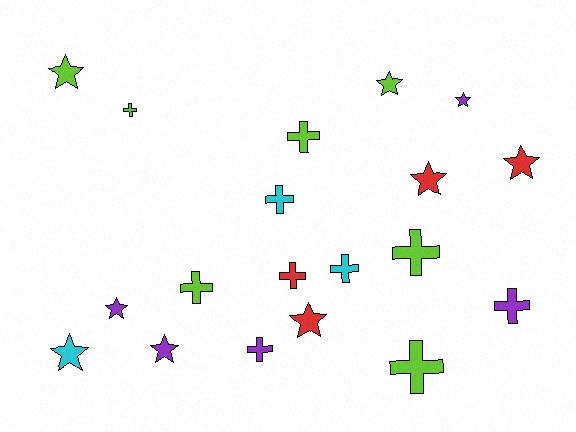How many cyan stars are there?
There is 1 cyan star.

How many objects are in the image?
There are 19 objects.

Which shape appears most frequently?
Cross, with 10 objects.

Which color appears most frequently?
Lime, with 7 objects.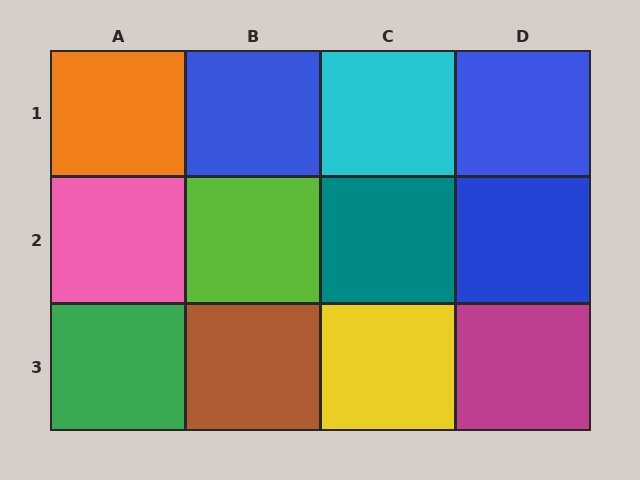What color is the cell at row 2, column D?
Blue.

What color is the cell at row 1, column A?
Orange.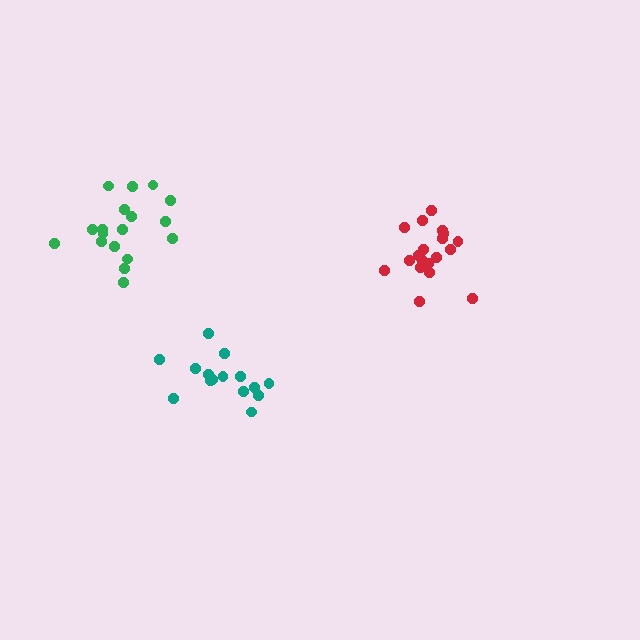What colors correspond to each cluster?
The clusters are colored: green, red, teal.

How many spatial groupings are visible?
There are 3 spatial groupings.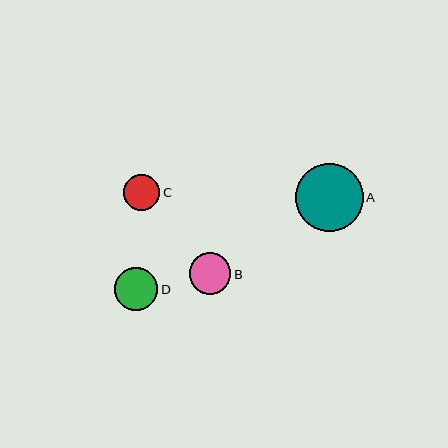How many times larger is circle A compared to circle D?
Circle A is approximately 1.6 times the size of circle D.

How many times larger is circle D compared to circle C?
Circle D is approximately 1.2 times the size of circle C.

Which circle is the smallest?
Circle C is the smallest with a size of approximately 36 pixels.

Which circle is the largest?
Circle A is the largest with a size of approximately 68 pixels.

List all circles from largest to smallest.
From largest to smallest: A, D, B, C.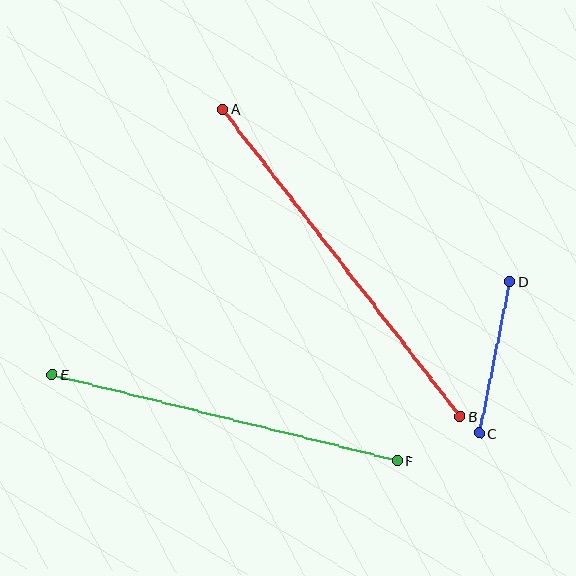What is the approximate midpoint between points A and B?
The midpoint is at approximately (342, 263) pixels.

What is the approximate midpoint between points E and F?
The midpoint is at approximately (225, 418) pixels.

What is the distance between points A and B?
The distance is approximately 388 pixels.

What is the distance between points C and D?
The distance is approximately 155 pixels.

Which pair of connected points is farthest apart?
Points A and B are farthest apart.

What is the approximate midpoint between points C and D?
The midpoint is at approximately (494, 357) pixels.